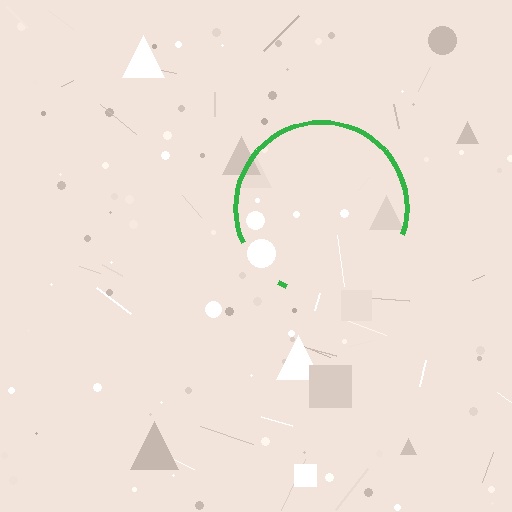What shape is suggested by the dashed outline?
The dashed outline suggests a circle.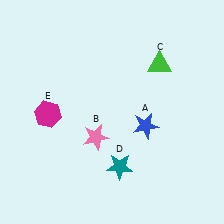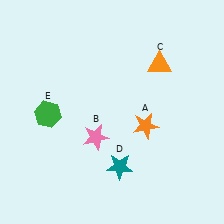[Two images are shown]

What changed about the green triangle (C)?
In Image 1, C is green. In Image 2, it changed to orange.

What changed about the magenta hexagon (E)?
In Image 1, E is magenta. In Image 2, it changed to green.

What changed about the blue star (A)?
In Image 1, A is blue. In Image 2, it changed to orange.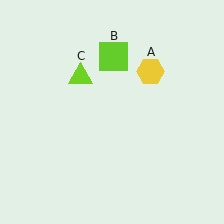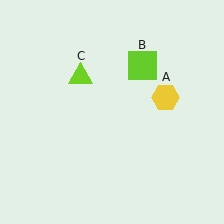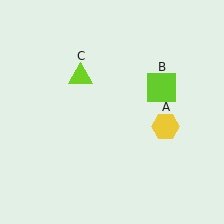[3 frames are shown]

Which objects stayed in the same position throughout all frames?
Lime triangle (object C) remained stationary.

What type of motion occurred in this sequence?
The yellow hexagon (object A), lime square (object B) rotated clockwise around the center of the scene.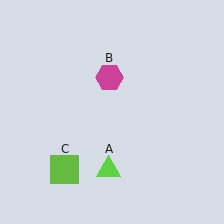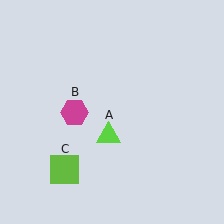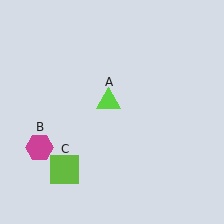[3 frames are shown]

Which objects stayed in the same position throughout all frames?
Lime square (object C) remained stationary.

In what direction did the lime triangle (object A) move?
The lime triangle (object A) moved up.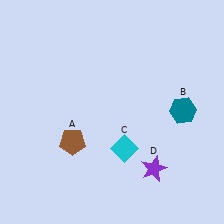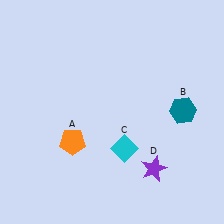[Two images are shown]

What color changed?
The pentagon (A) changed from brown in Image 1 to orange in Image 2.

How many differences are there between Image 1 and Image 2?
There is 1 difference between the two images.